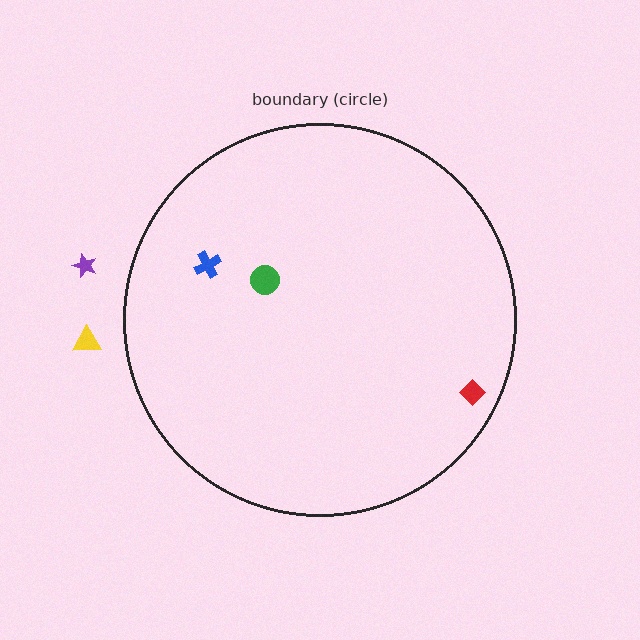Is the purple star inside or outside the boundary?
Outside.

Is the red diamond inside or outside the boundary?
Inside.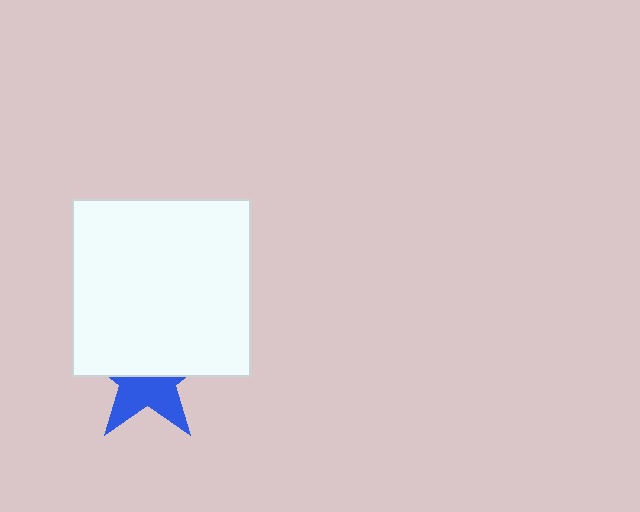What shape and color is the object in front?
The object in front is a white square.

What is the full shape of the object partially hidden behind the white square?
The partially hidden object is a blue star.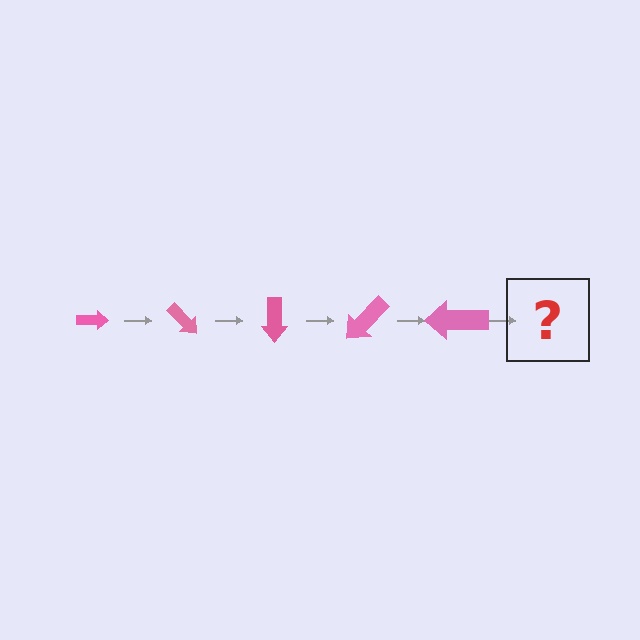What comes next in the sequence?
The next element should be an arrow, larger than the previous one and rotated 225 degrees from the start.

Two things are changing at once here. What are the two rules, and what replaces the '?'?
The two rules are that the arrow grows larger each step and it rotates 45 degrees each step. The '?' should be an arrow, larger than the previous one and rotated 225 degrees from the start.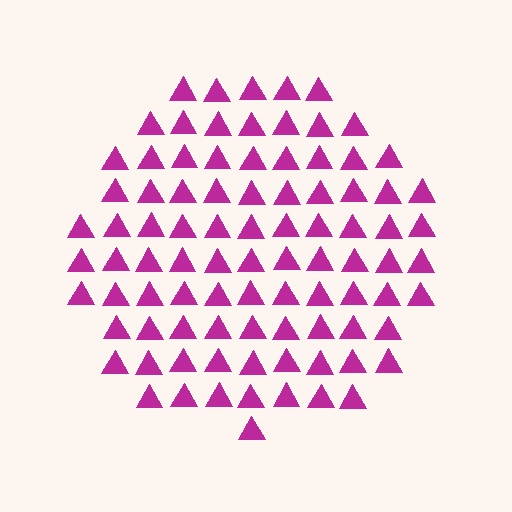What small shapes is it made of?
It is made of small triangles.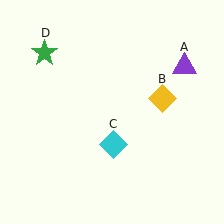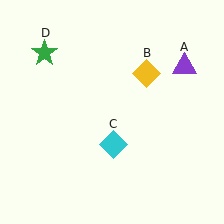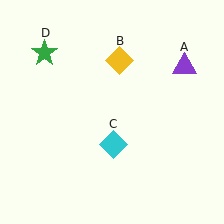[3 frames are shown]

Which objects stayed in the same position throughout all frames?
Purple triangle (object A) and cyan diamond (object C) and green star (object D) remained stationary.